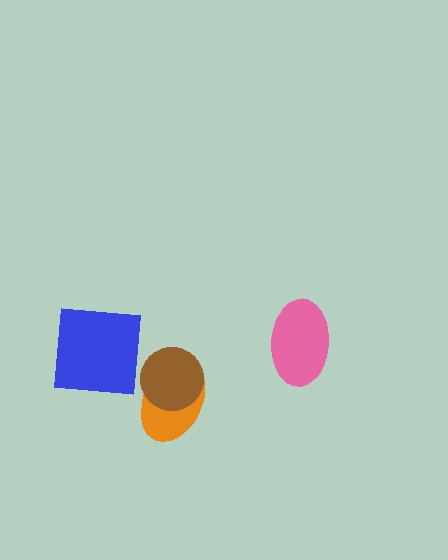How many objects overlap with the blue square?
0 objects overlap with the blue square.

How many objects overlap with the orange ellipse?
1 object overlaps with the orange ellipse.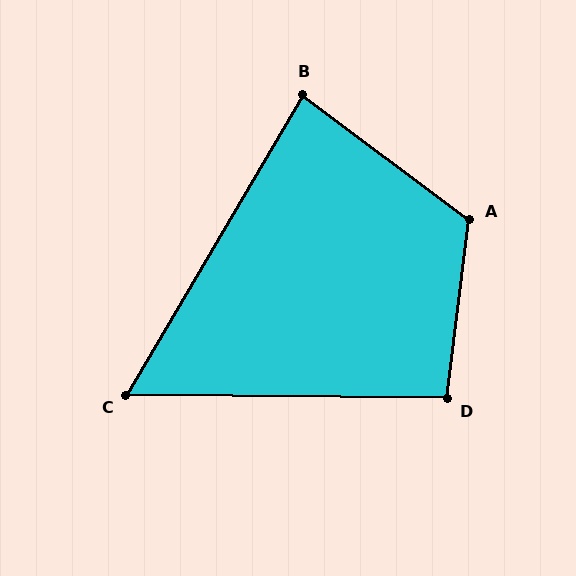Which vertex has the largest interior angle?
A, at approximately 120 degrees.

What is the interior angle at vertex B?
Approximately 84 degrees (acute).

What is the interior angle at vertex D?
Approximately 96 degrees (obtuse).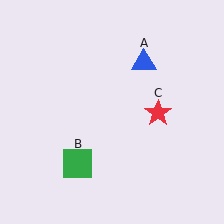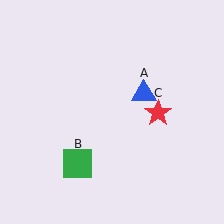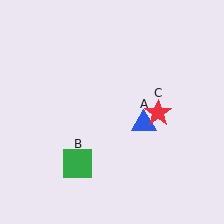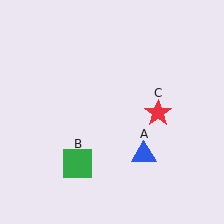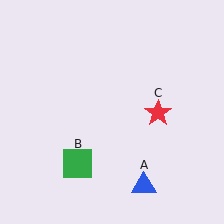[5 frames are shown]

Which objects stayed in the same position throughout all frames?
Green square (object B) and red star (object C) remained stationary.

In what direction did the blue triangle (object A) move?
The blue triangle (object A) moved down.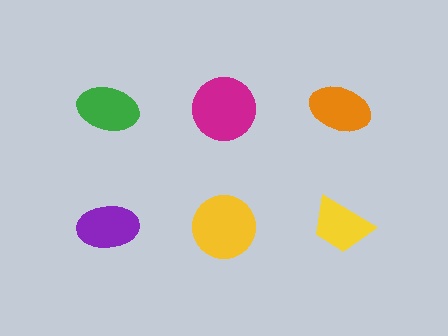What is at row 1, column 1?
A green ellipse.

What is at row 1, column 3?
An orange ellipse.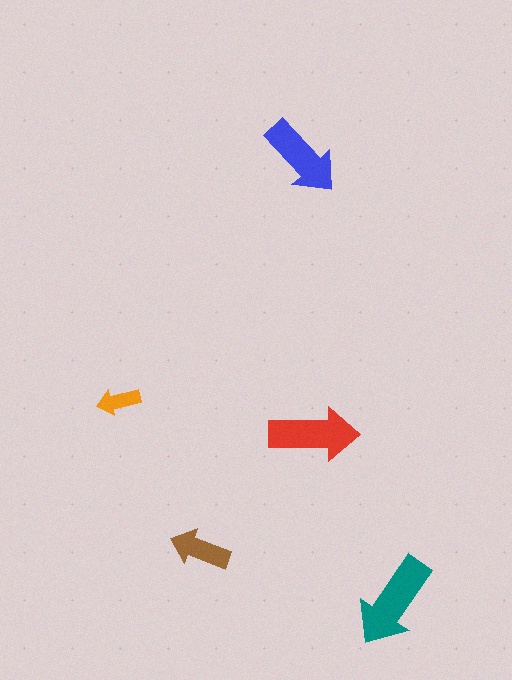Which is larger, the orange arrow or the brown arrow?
The brown one.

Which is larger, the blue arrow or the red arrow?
The red one.